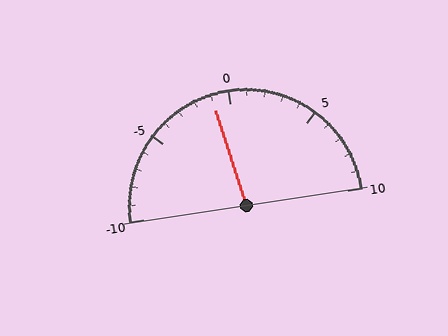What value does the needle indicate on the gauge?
The needle indicates approximately -1.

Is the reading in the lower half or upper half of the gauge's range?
The reading is in the lower half of the range (-10 to 10).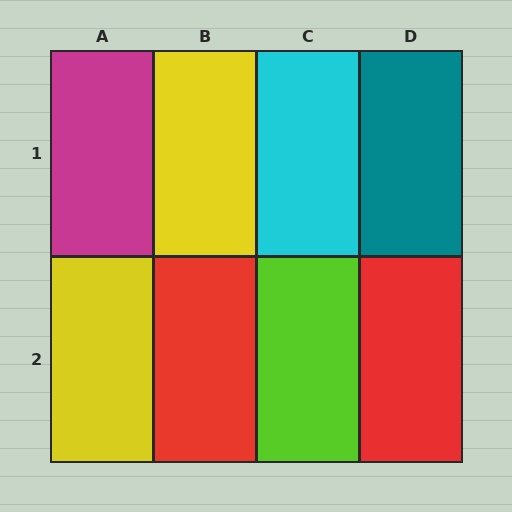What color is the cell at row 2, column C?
Lime.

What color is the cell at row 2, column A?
Yellow.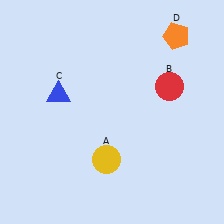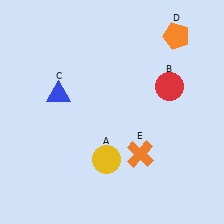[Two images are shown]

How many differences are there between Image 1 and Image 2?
There is 1 difference between the two images.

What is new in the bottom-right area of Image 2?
An orange cross (E) was added in the bottom-right area of Image 2.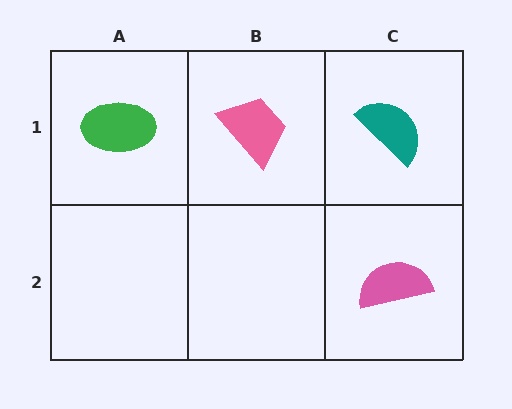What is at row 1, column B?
A pink trapezoid.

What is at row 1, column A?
A green ellipse.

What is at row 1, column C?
A teal semicircle.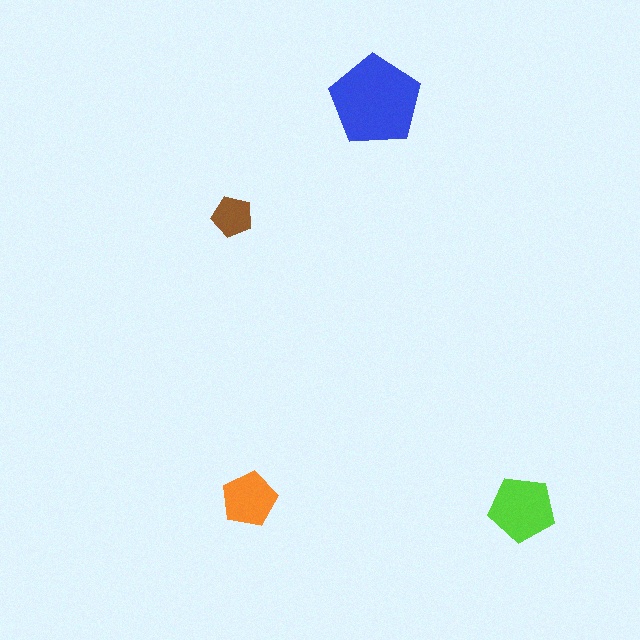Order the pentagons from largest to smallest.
the blue one, the lime one, the orange one, the brown one.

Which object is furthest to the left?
The brown pentagon is leftmost.